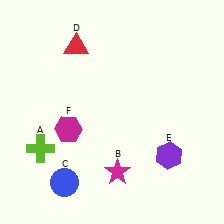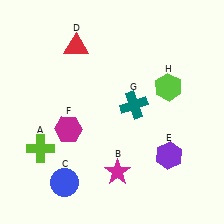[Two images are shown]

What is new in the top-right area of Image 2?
A lime hexagon (H) was added in the top-right area of Image 2.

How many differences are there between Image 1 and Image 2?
There are 2 differences between the two images.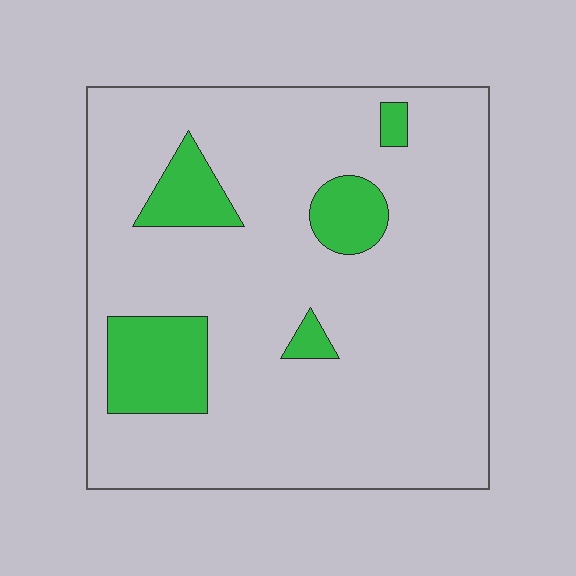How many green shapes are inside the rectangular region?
5.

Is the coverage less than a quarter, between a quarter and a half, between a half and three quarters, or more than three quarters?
Less than a quarter.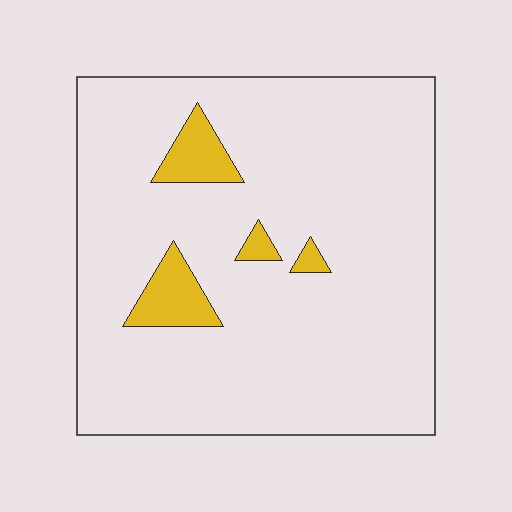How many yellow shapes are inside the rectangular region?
4.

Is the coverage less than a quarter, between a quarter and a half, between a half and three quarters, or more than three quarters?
Less than a quarter.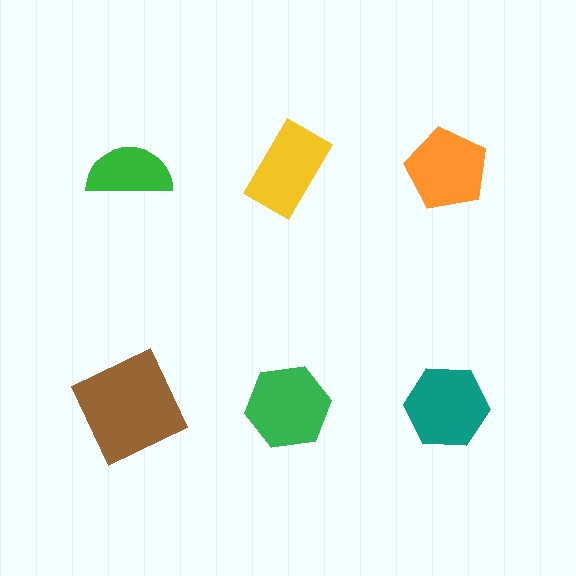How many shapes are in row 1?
3 shapes.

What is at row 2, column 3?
A teal hexagon.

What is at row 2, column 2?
A green hexagon.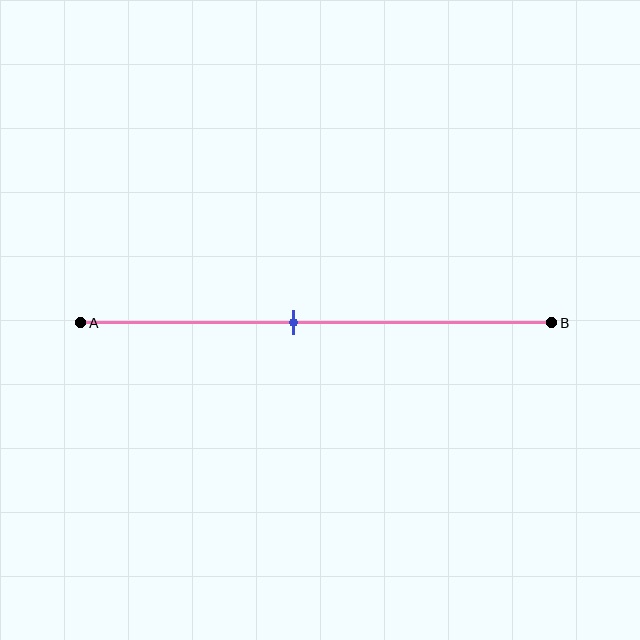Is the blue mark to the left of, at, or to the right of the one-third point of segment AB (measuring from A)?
The blue mark is to the right of the one-third point of segment AB.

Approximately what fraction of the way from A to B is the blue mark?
The blue mark is approximately 45% of the way from A to B.